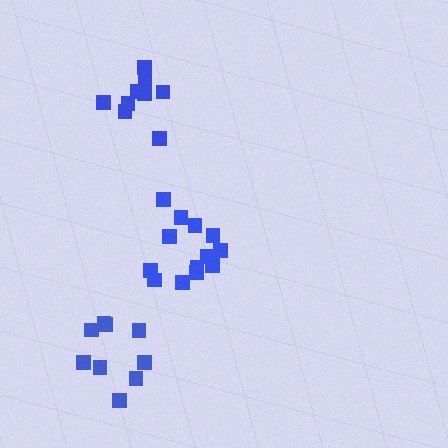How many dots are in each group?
Group 1: 9 dots, Group 2: 13 dots, Group 3: 9 dots (31 total).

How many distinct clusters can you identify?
There are 3 distinct clusters.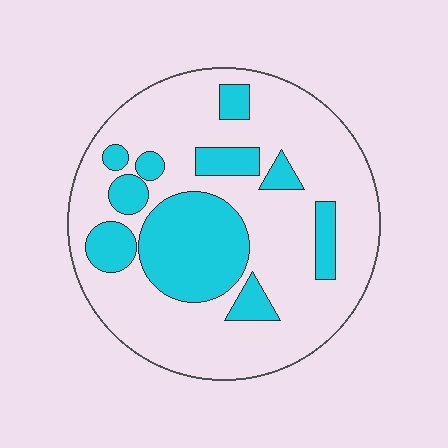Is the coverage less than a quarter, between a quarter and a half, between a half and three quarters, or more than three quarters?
Between a quarter and a half.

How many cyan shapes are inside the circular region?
10.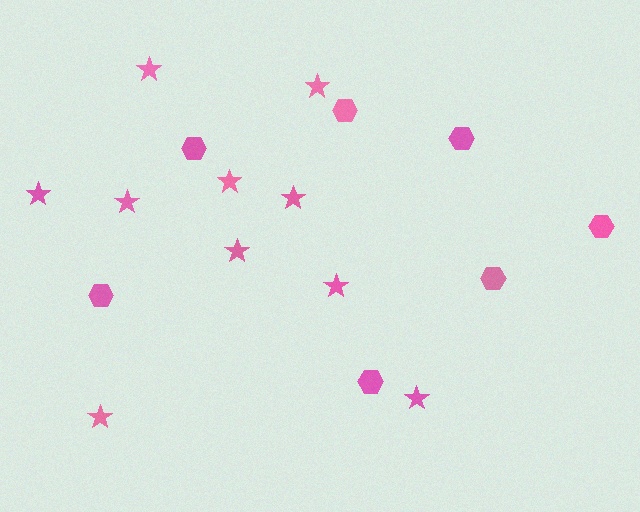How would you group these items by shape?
There are 2 groups: one group of stars (10) and one group of hexagons (7).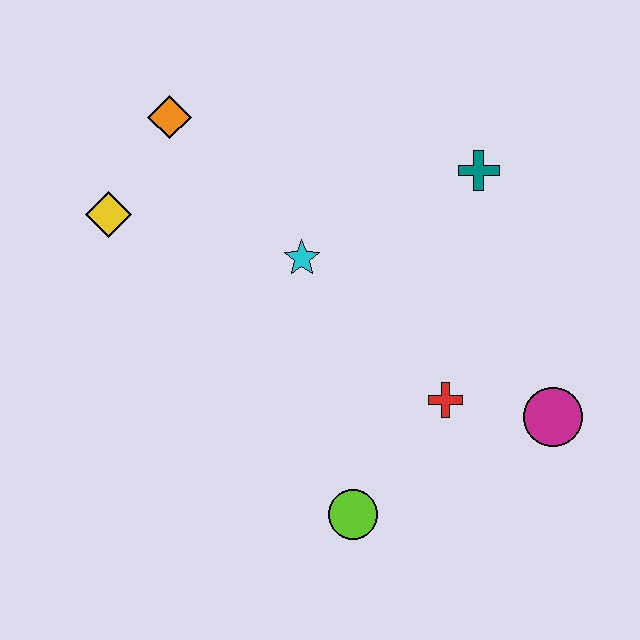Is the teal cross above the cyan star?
Yes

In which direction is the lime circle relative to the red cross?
The lime circle is below the red cross.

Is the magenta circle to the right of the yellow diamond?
Yes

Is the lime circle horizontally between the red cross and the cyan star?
Yes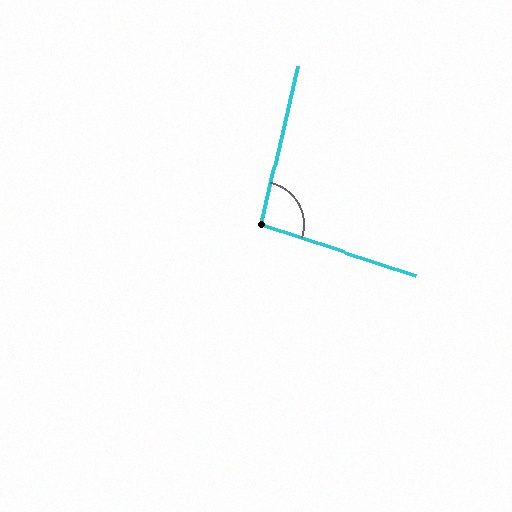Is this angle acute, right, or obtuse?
It is obtuse.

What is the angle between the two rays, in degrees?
Approximately 95 degrees.